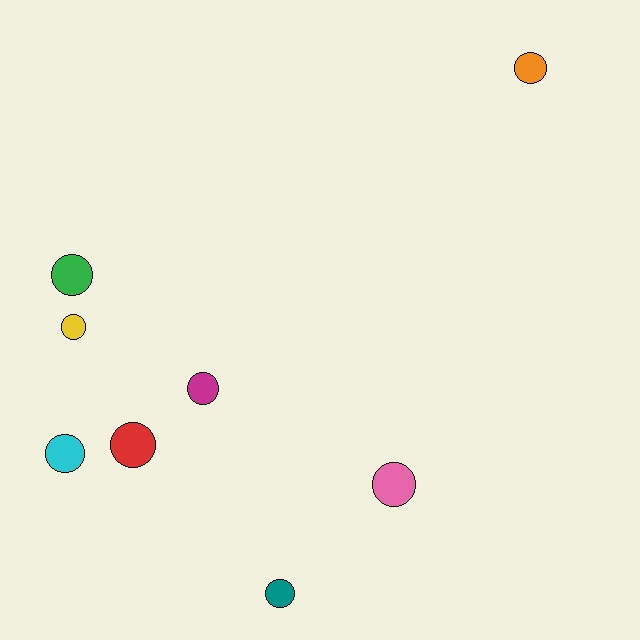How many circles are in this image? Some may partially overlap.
There are 8 circles.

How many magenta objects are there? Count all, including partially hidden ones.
There is 1 magenta object.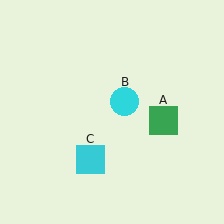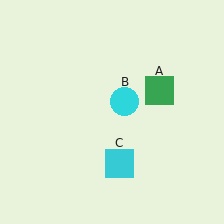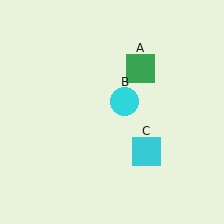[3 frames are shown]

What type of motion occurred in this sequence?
The green square (object A), cyan square (object C) rotated counterclockwise around the center of the scene.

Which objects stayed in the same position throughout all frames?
Cyan circle (object B) remained stationary.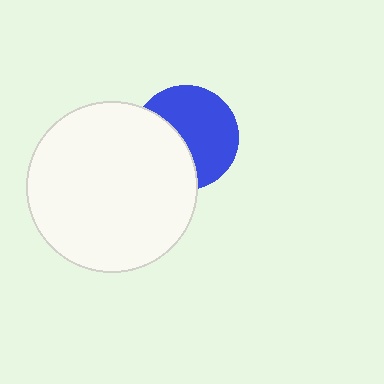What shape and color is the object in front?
The object in front is a white circle.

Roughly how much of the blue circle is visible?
About half of it is visible (roughly 60%).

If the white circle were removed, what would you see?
You would see the complete blue circle.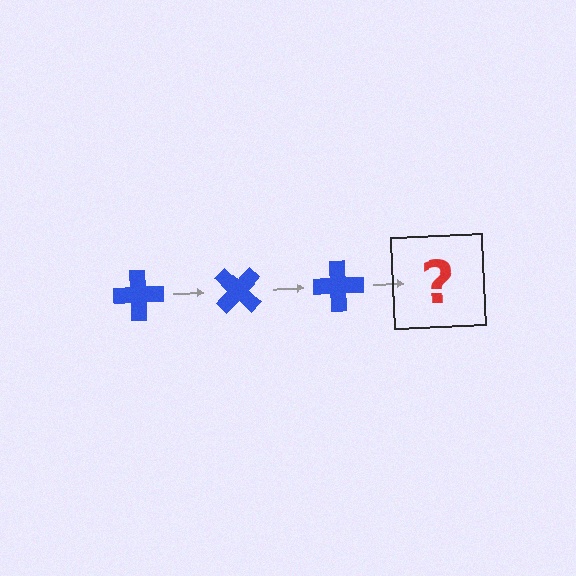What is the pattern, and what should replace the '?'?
The pattern is that the cross rotates 45 degrees each step. The '?' should be a blue cross rotated 135 degrees.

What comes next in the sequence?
The next element should be a blue cross rotated 135 degrees.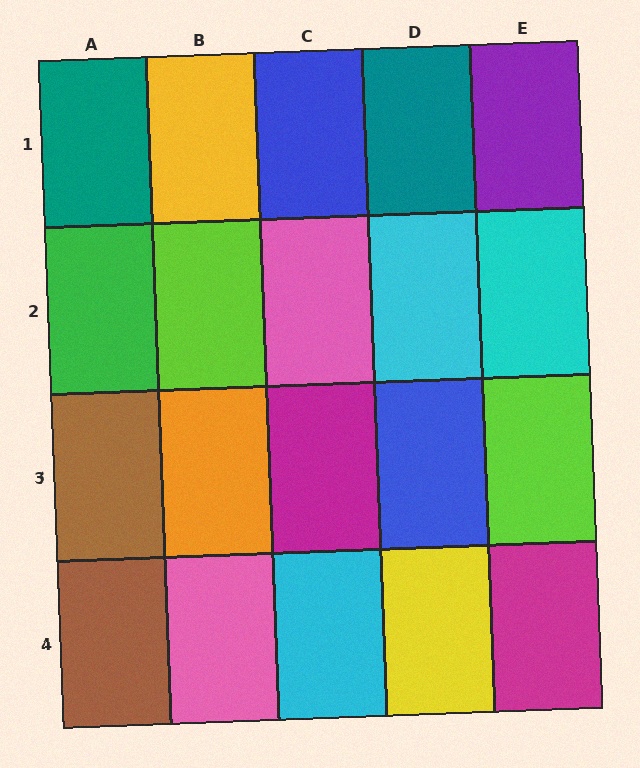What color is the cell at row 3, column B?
Orange.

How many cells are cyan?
3 cells are cyan.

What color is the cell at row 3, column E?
Lime.